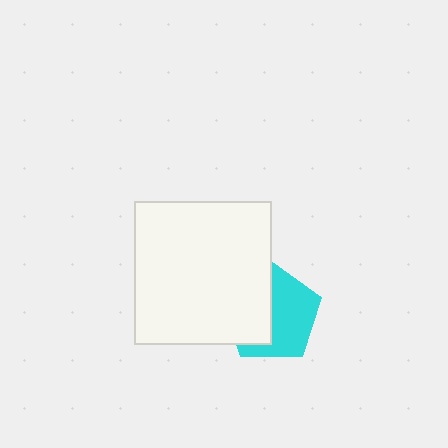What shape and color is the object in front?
The object in front is a white rectangle.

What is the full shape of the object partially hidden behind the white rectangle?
The partially hidden object is a cyan pentagon.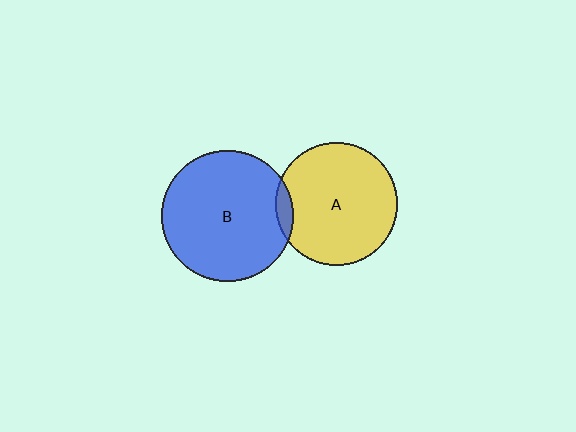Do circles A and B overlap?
Yes.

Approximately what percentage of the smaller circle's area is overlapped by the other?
Approximately 5%.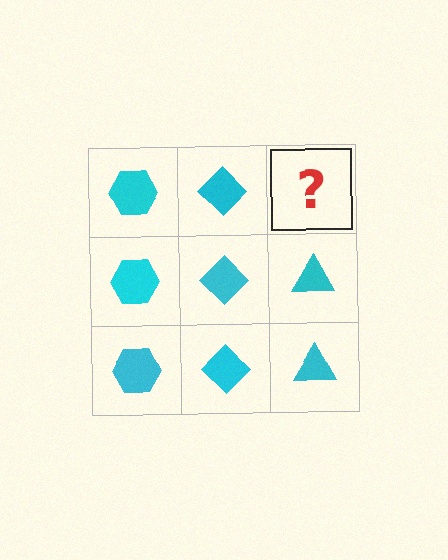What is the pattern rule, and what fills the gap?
The rule is that each column has a consistent shape. The gap should be filled with a cyan triangle.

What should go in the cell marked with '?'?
The missing cell should contain a cyan triangle.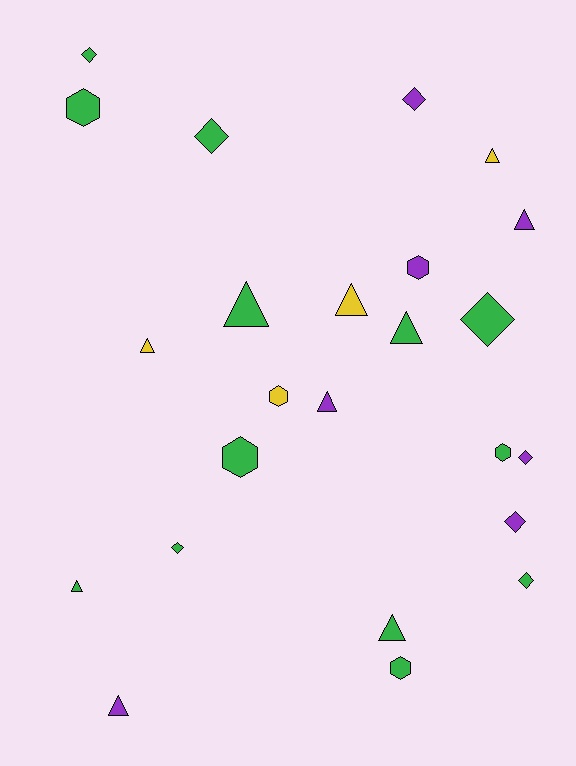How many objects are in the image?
There are 24 objects.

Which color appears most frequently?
Green, with 13 objects.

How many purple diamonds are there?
There are 3 purple diamonds.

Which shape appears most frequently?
Triangle, with 10 objects.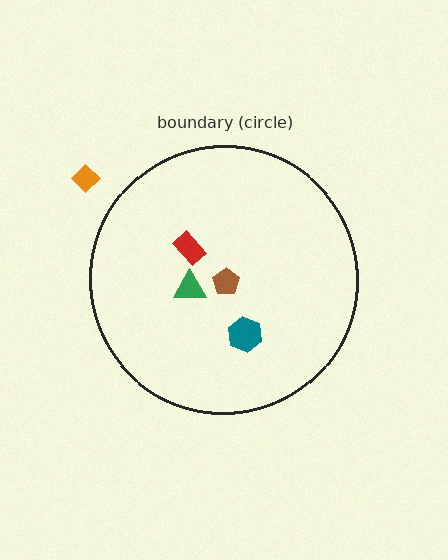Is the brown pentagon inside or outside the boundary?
Inside.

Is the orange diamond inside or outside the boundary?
Outside.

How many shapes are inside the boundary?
4 inside, 1 outside.